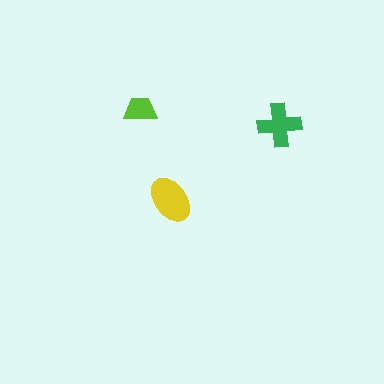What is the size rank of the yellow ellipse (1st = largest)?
1st.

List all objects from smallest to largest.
The lime trapezoid, the green cross, the yellow ellipse.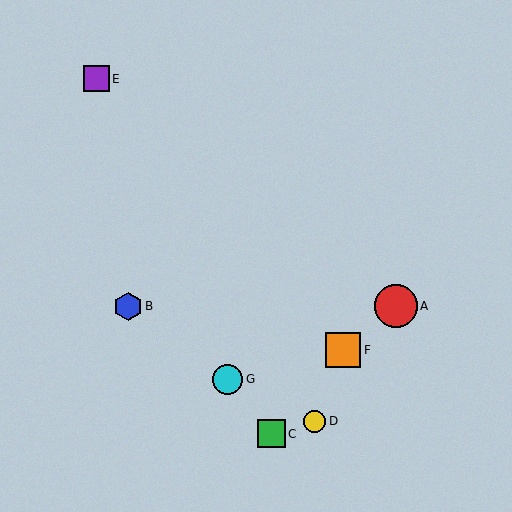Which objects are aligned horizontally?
Objects A, B are aligned horizontally.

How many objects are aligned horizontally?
2 objects (A, B) are aligned horizontally.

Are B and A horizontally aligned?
Yes, both are at y≈306.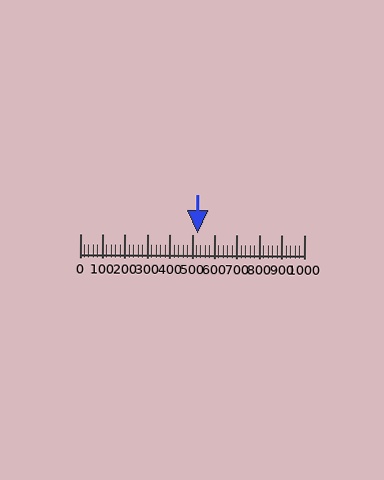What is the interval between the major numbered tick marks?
The major tick marks are spaced 100 units apart.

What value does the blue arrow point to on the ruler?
The blue arrow points to approximately 524.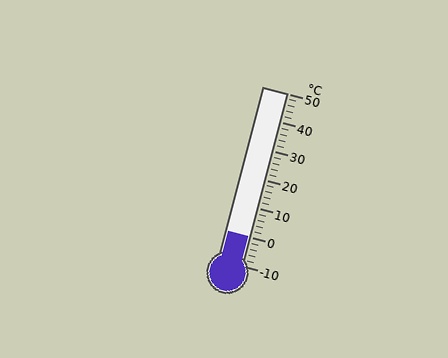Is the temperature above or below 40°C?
The temperature is below 40°C.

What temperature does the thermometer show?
The thermometer shows approximately 0°C.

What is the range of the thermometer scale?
The thermometer scale ranges from -10°C to 50°C.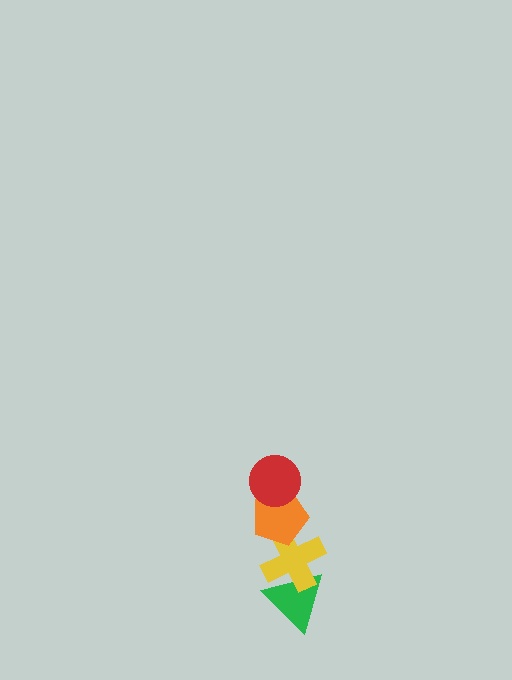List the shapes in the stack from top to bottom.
From top to bottom: the red circle, the orange pentagon, the yellow cross, the green triangle.